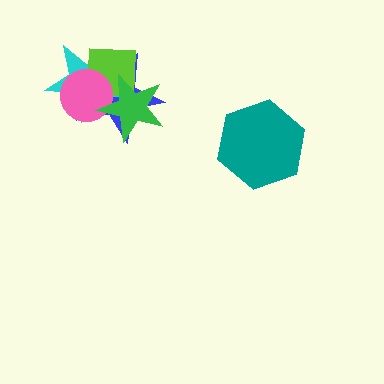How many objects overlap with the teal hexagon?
0 objects overlap with the teal hexagon.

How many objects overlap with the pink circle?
4 objects overlap with the pink circle.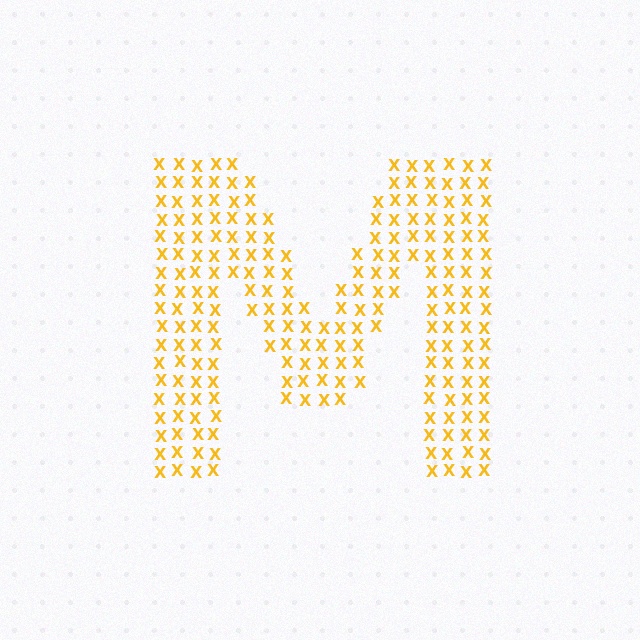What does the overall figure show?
The overall figure shows the letter M.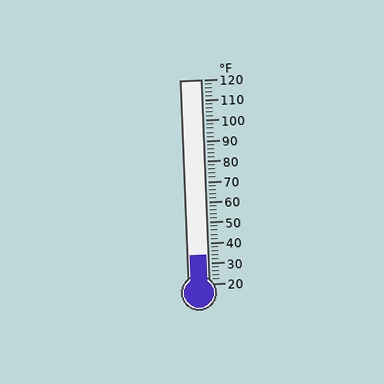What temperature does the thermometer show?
The thermometer shows approximately 34°F.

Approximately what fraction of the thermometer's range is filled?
The thermometer is filled to approximately 15% of its range.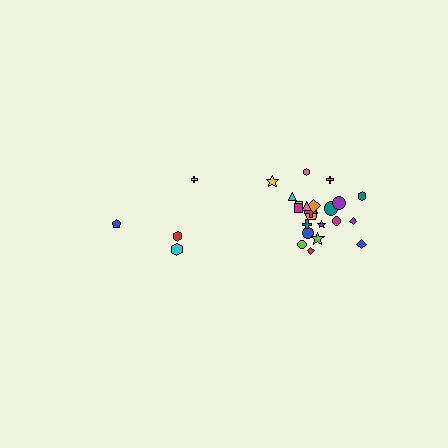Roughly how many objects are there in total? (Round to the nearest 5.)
Roughly 25 objects in total.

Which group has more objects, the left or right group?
The right group.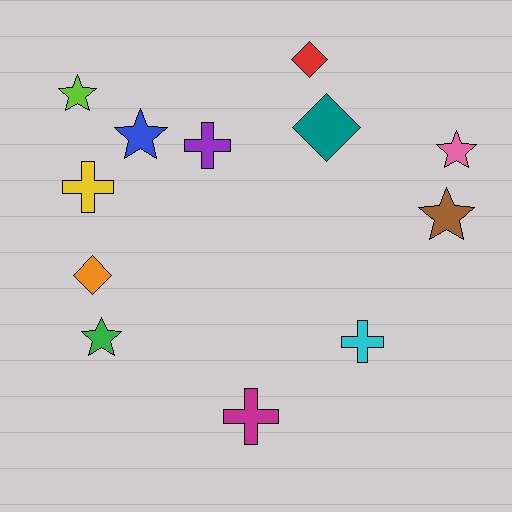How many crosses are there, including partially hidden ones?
There are 4 crosses.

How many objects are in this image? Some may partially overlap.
There are 12 objects.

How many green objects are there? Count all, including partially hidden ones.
There is 1 green object.